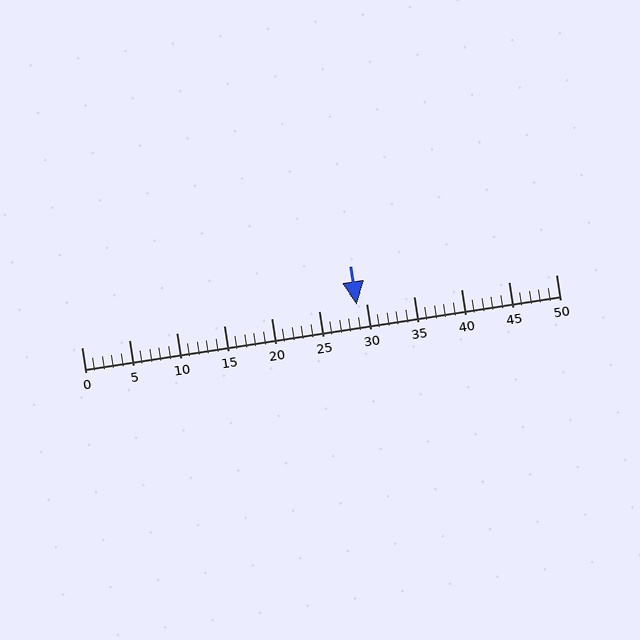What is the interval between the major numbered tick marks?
The major tick marks are spaced 5 units apart.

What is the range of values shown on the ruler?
The ruler shows values from 0 to 50.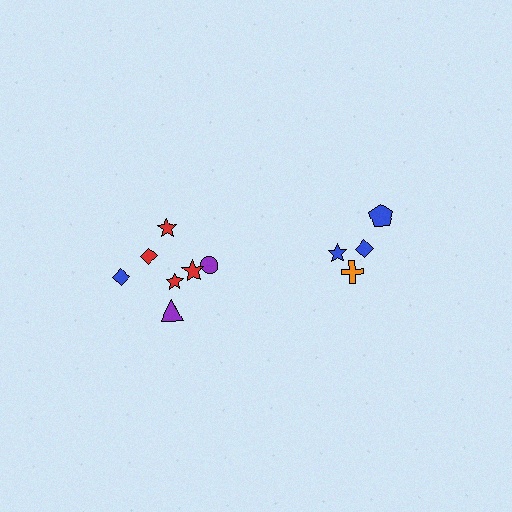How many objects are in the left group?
There are 7 objects.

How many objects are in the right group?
There are 4 objects.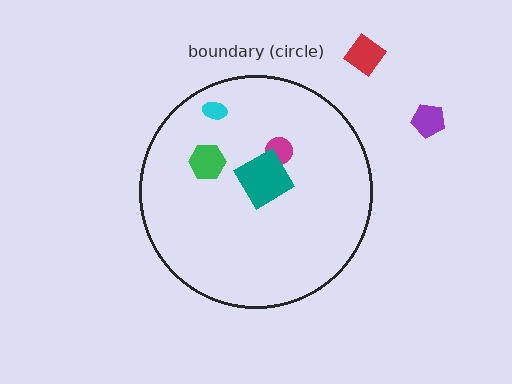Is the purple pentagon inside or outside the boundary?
Outside.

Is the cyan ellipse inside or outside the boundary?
Inside.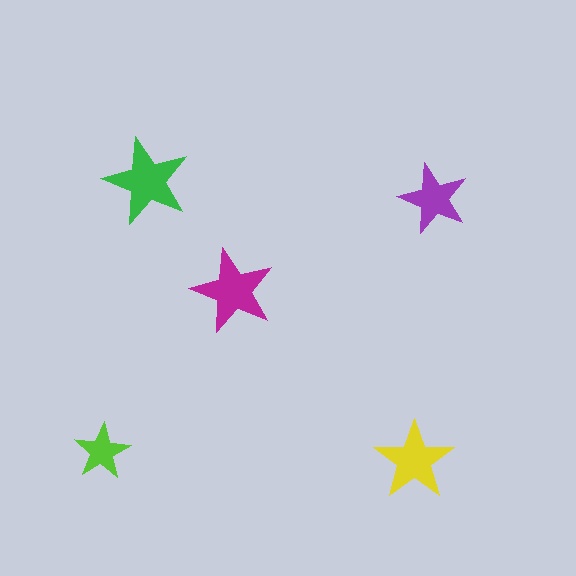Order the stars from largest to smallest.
the green one, the magenta one, the yellow one, the purple one, the lime one.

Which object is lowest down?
The yellow star is bottommost.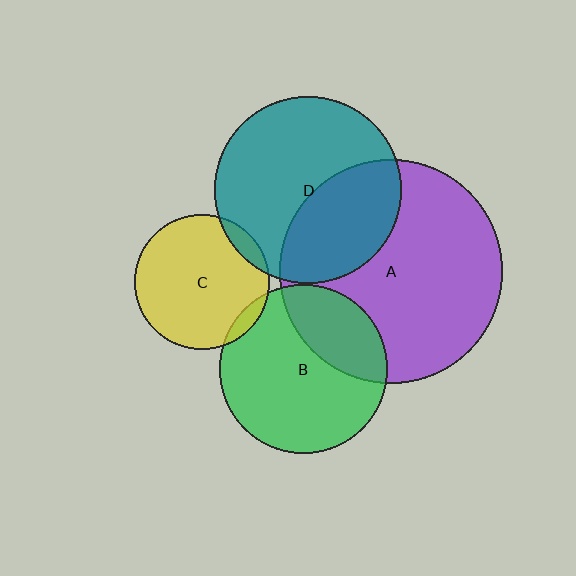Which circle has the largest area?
Circle A (purple).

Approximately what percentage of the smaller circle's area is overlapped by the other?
Approximately 40%.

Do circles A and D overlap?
Yes.